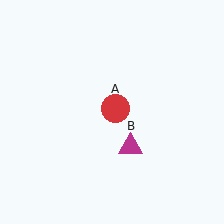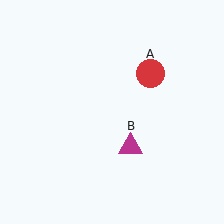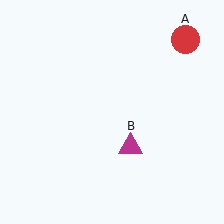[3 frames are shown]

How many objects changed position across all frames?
1 object changed position: red circle (object A).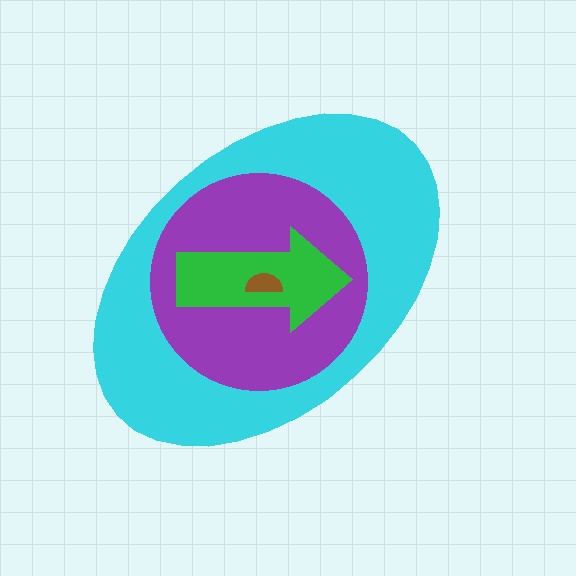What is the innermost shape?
The brown semicircle.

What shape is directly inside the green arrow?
The brown semicircle.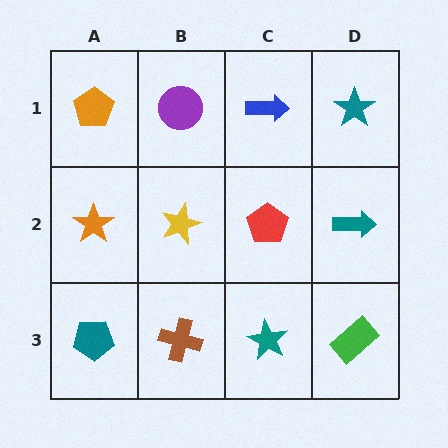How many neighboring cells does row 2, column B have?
4.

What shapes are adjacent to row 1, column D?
A teal arrow (row 2, column D), a blue arrow (row 1, column C).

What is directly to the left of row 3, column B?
A teal pentagon.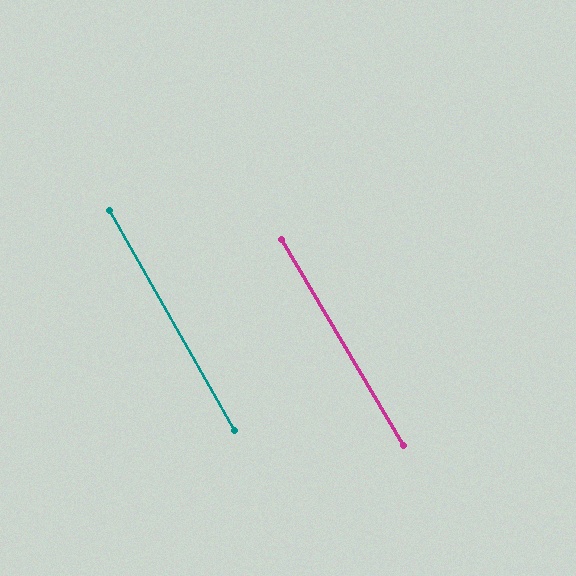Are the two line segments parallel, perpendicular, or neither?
Parallel — their directions differ by only 1.1°.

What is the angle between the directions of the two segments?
Approximately 1 degree.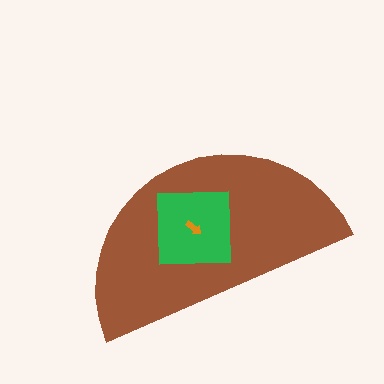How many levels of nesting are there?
3.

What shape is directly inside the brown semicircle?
The green square.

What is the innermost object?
The orange arrow.